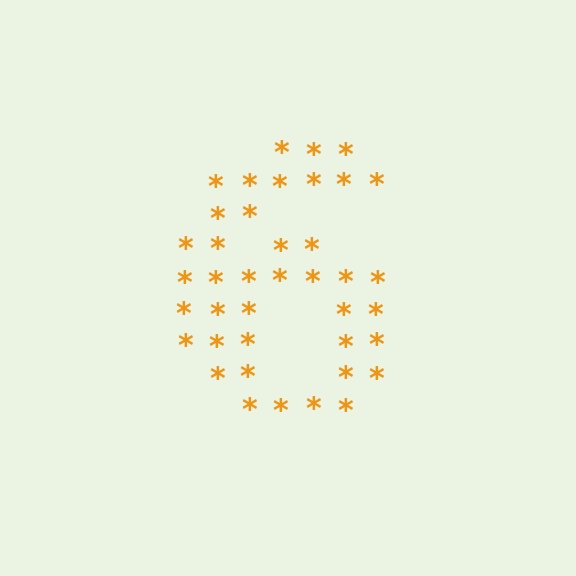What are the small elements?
The small elements are asterisks.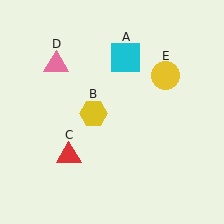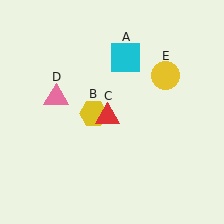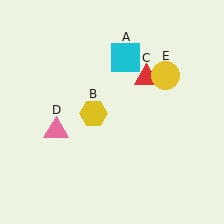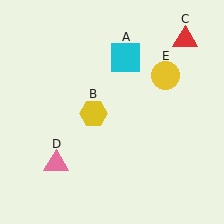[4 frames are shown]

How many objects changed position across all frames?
2 objects changed position: red triangle (object C), pink triangle (object D).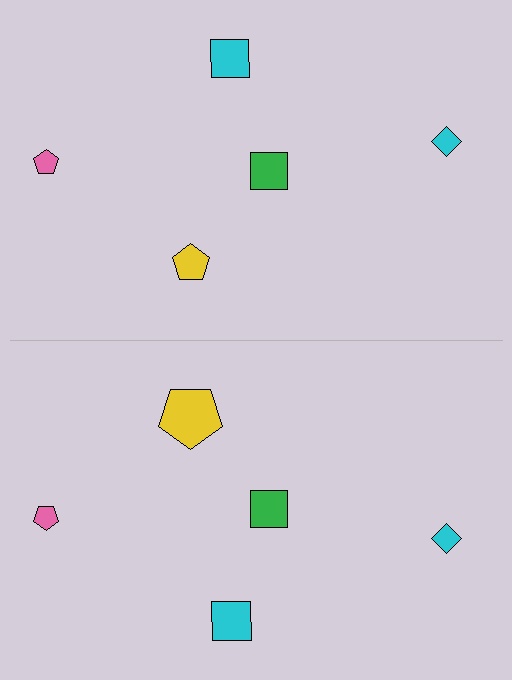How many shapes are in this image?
There are 10 shapes in this image.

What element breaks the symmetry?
The yellow pentagon on the bottom side has a different size than its mirror counterpart.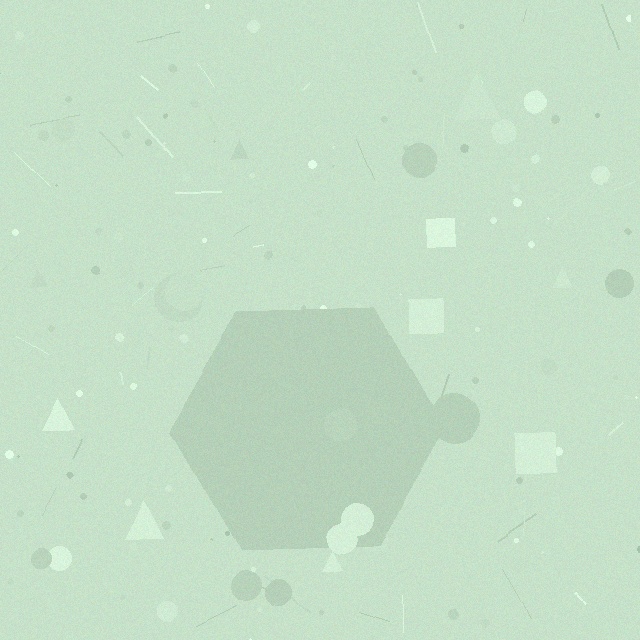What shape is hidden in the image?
A hexagon is hidden in the image.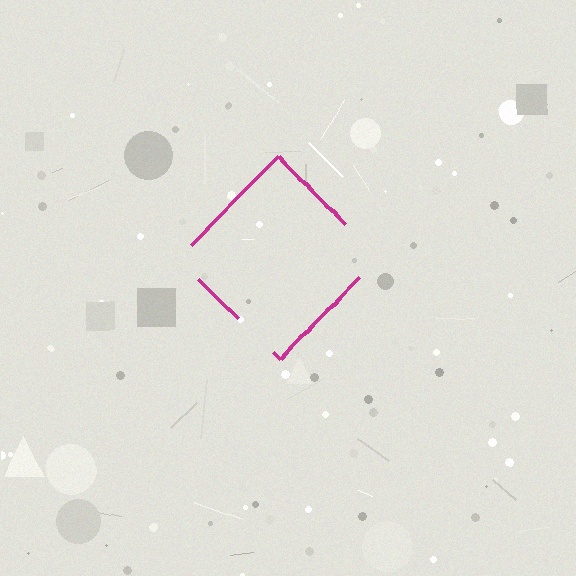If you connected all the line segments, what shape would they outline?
They would outline a diamond.